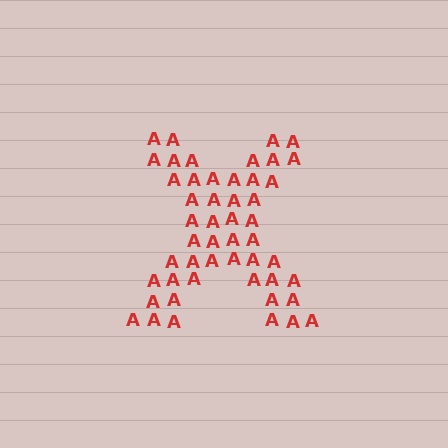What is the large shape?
The large shape is the letter X.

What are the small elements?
The small elements are letter A's.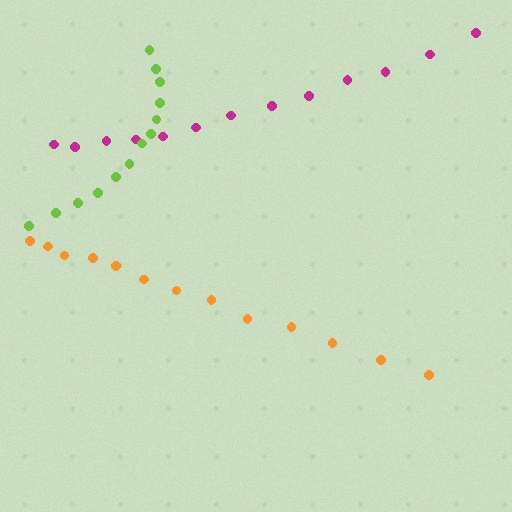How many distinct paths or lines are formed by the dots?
There are 3 distinct paths.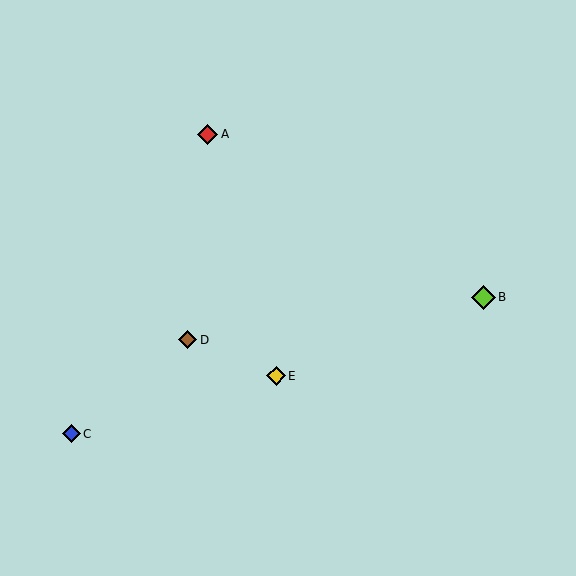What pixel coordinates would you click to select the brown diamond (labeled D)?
Click at (188, 340) to select the brown diamond D.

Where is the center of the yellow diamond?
The center of the yellow diamond is at (276, 376).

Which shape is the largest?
The lime diamond (labeled B) is the largest.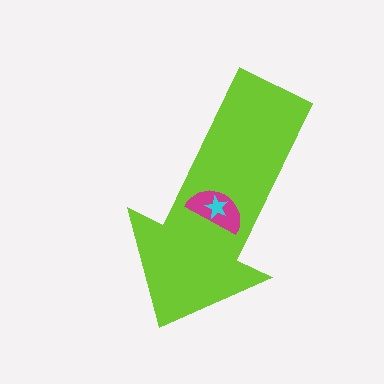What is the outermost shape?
The lime arrow.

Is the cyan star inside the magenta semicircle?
Yes.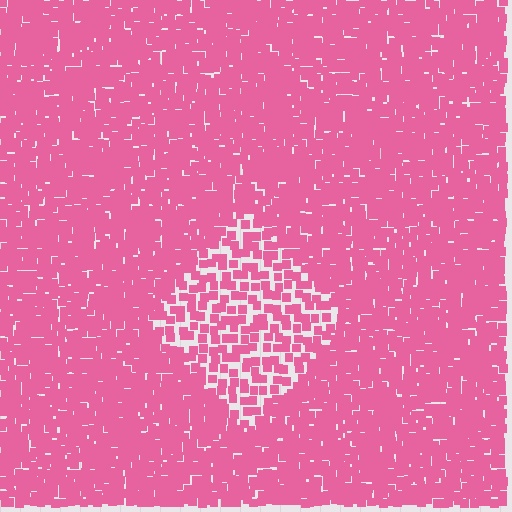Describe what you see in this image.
The image contains small pink elements arranged at two different densities. A diamond-shaped region is visible where the elements are less densely packed than the surrounding area.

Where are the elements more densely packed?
The elements are more densely packed outside the diamond boundary.